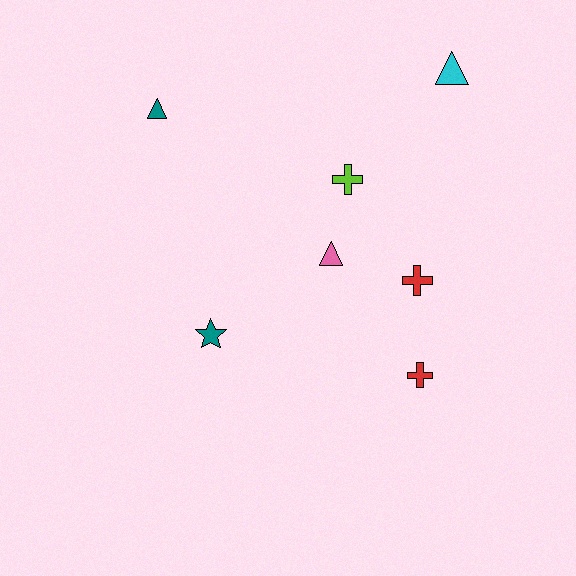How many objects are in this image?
There are 7 objects.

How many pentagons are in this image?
There are no pentagons.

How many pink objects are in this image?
There is 1 pink object.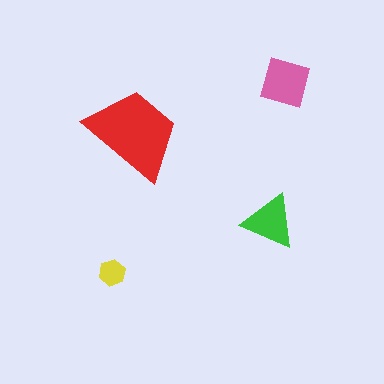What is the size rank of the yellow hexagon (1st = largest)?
4th.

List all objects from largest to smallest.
The red trapezoid, the pink diamond, the green triangle, the yellow hexagon.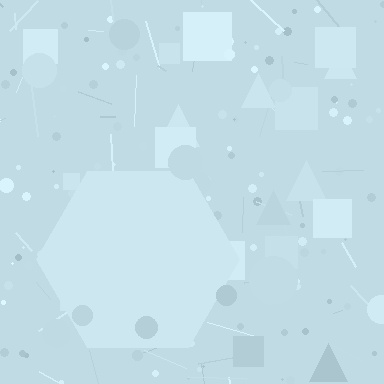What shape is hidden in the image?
A hexagon is hidden in the image.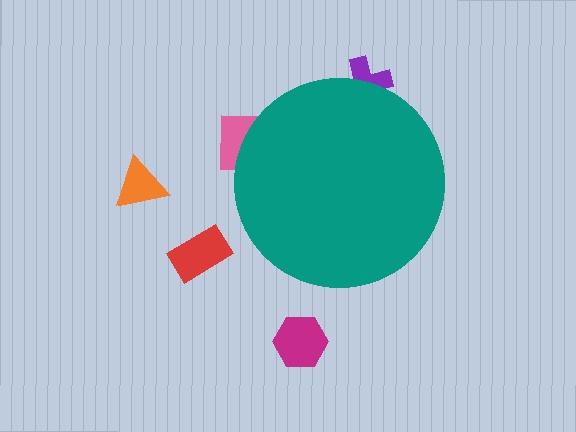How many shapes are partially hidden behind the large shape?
2 shapes are partially hidden.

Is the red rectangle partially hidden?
No, the red rectangle is fully visible.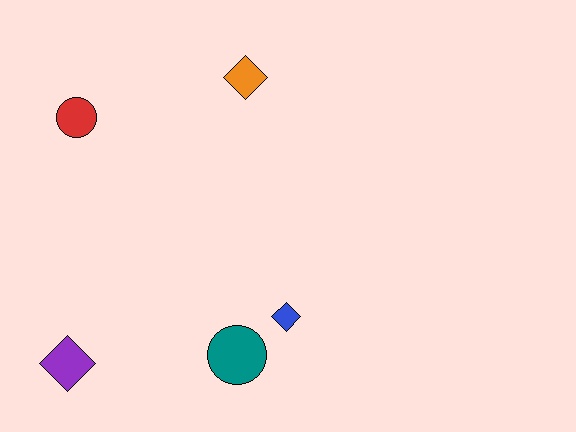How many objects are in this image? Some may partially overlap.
There are 5 objects.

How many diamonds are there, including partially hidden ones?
There are 3 diamonds.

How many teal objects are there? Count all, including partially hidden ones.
There is 1 teal object.